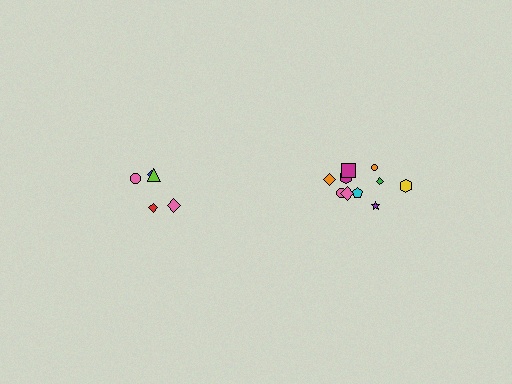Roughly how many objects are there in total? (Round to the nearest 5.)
Roughly 15 objects in total.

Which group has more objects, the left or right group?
The right group.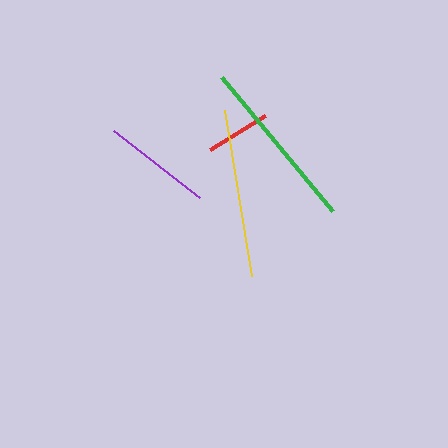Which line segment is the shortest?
The red line is the shortest at approximately 64 pixels.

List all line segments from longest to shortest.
From longest to shortest: green, yellow, purple, red.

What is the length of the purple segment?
The purple segment is approximately 109 pixels long.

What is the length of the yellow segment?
The yellow segment is approximately 168 pixels long.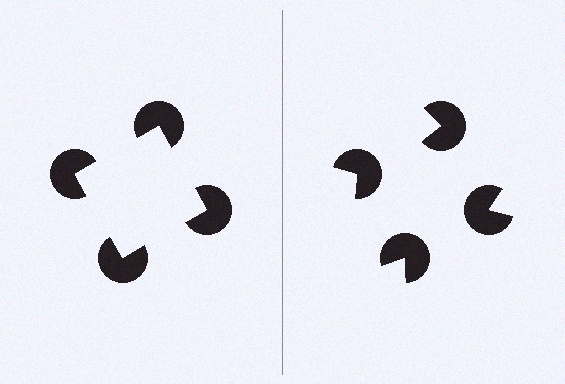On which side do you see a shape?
An illusory square appears on the left side. On the right side the wedge cuts are rotated, so no coherent shape forms.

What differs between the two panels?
The pac-man discs are positioned identically on both sides; only the wedge orientations differ. On the left they align to a square; on the right they are misaligned.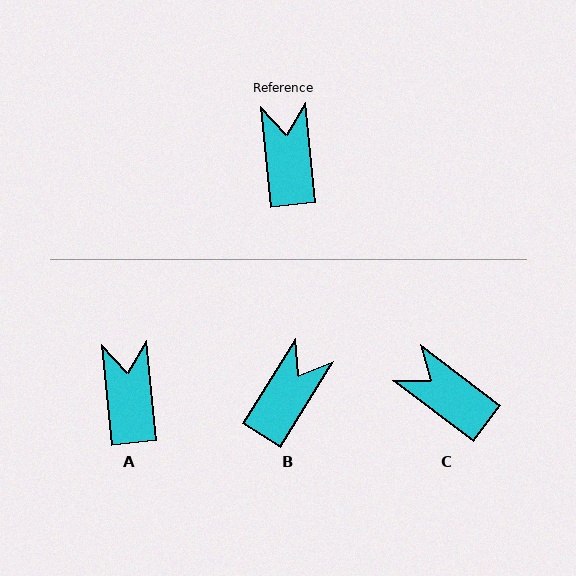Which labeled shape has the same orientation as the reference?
A.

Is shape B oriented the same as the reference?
No, it is off by about 37 degrees.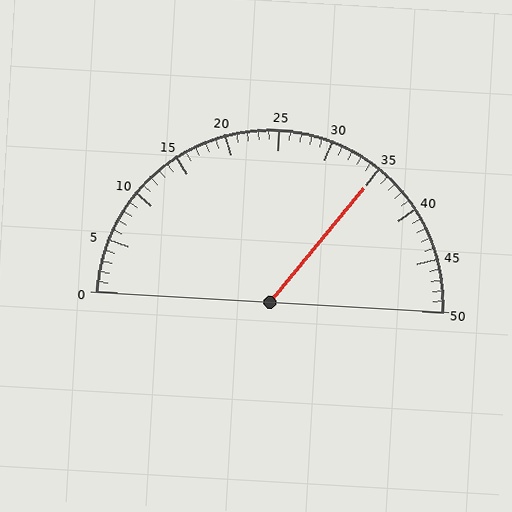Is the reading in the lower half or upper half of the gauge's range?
The reading is in the upper half of the range (0 to 50).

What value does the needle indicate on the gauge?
The needle indicates approximately 35.